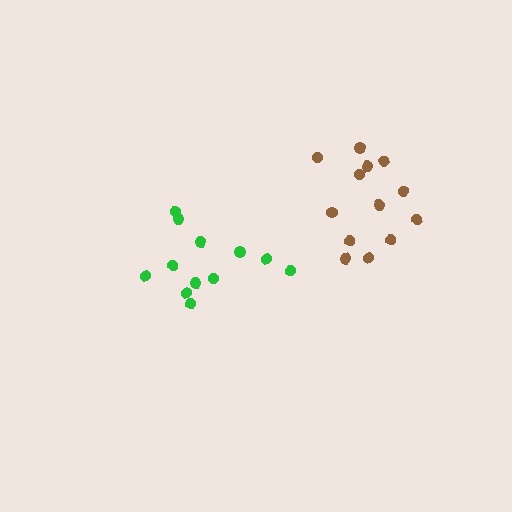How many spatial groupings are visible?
There are 2 spatial groupings.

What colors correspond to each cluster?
The clusters are colored: green, brown.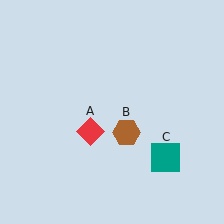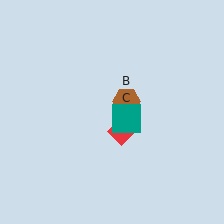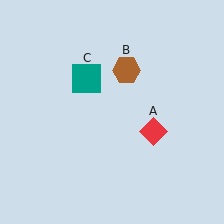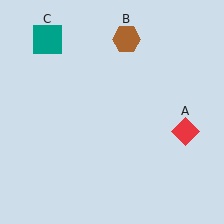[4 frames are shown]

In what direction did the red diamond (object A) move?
The red diamond (object A) moved right.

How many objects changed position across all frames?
3 objects changed position: red diamond (object A), brown hexagon (object B), teal square (object C).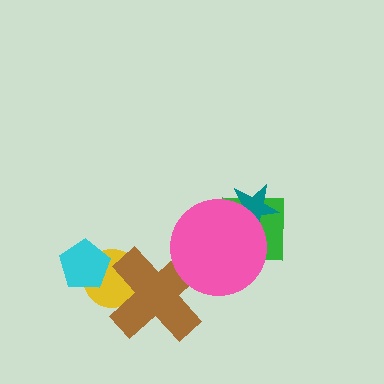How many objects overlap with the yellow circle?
2 objects overlap with the yellow circle.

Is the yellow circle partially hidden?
Yes, it is partially covered by another shape.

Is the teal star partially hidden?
Yes, it is partially covered by another shape.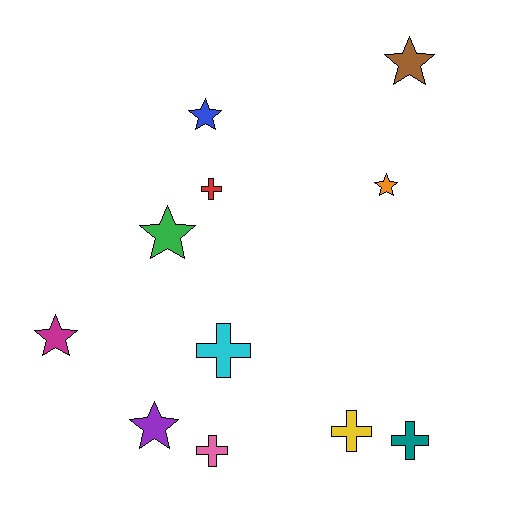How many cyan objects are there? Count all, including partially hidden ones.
There is 1 cyan object.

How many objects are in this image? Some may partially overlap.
There are 11 objects.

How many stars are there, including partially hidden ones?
There are 6 stars.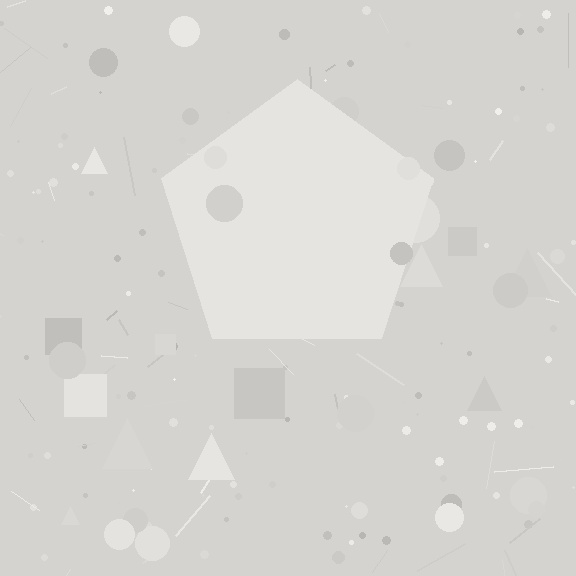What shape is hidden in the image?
A pentagon is hidden in the image.